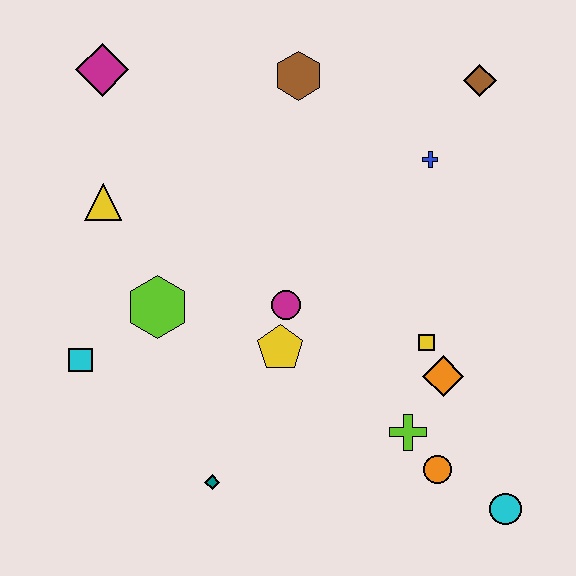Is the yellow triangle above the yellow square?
Yes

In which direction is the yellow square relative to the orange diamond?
The yellow square is above the orange diamond.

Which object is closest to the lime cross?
The orange circle is closest to the lime cross.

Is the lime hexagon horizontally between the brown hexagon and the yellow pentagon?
No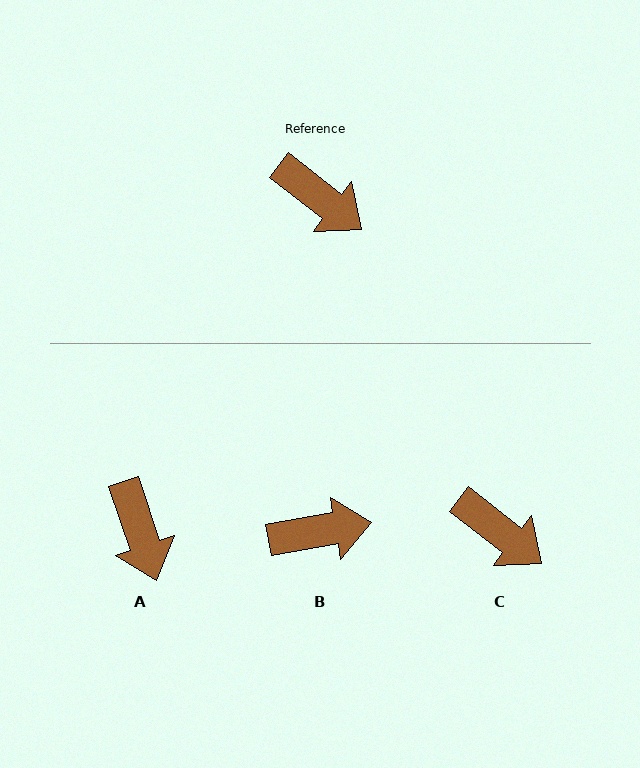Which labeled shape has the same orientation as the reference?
C.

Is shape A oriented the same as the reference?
No, it is off by about 33 degrees.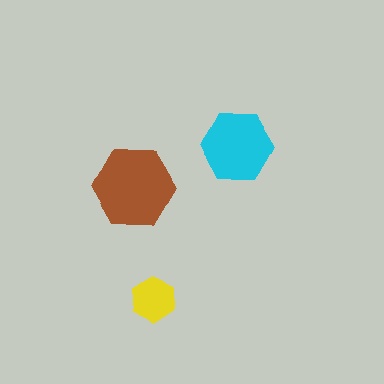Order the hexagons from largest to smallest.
the brown one, the cyan one, the yellow one.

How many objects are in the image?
There are 3 objects in the image.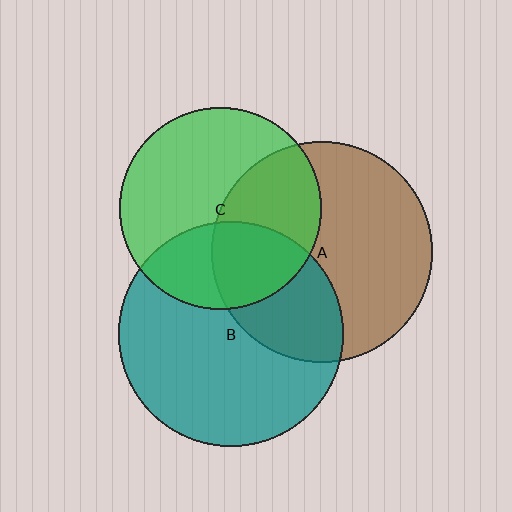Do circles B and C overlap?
Yes.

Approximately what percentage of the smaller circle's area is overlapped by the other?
Approximately 35%.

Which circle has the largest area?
Circle B (teal).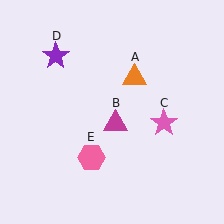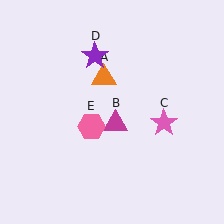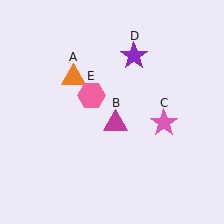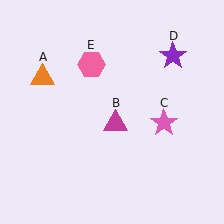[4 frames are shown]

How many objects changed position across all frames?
3 objects changed position: orange triangle (object A), purple star (object D), pink hexagon (object E).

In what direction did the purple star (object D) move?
The purple star (object D) moved right.